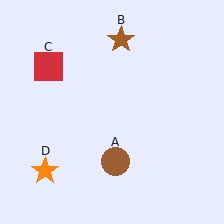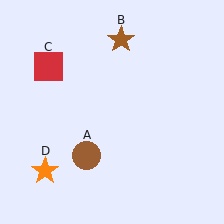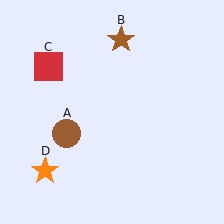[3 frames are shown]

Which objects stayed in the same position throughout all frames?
Brown star (object B) and red square (object C) and orange star (object D) remained stationary.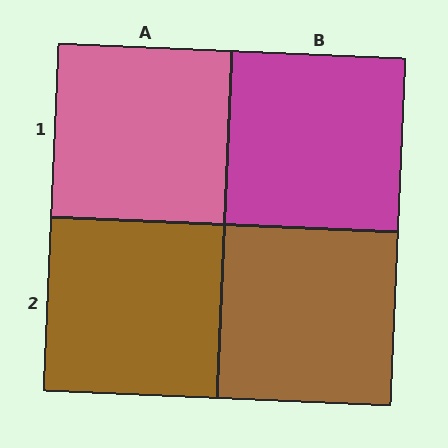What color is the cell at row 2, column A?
Brown.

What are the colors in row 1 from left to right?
Pink, magenta.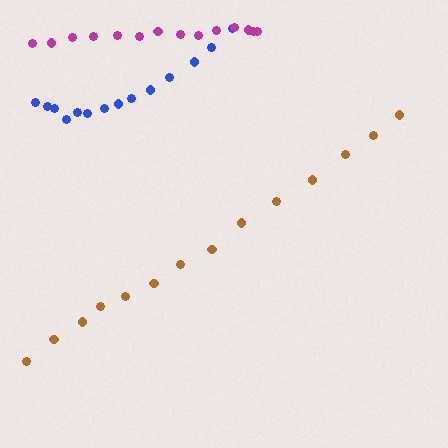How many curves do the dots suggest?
There are 3 distinct paths.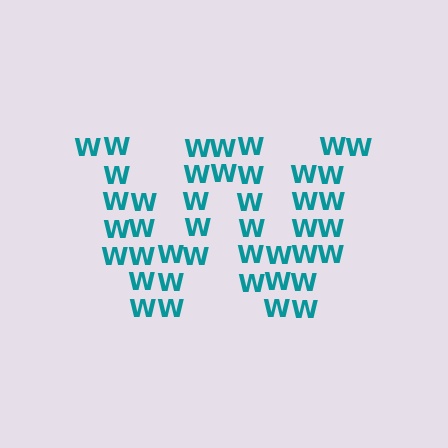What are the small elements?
The small elements are letter W's.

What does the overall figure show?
The overall figure shows the letter W.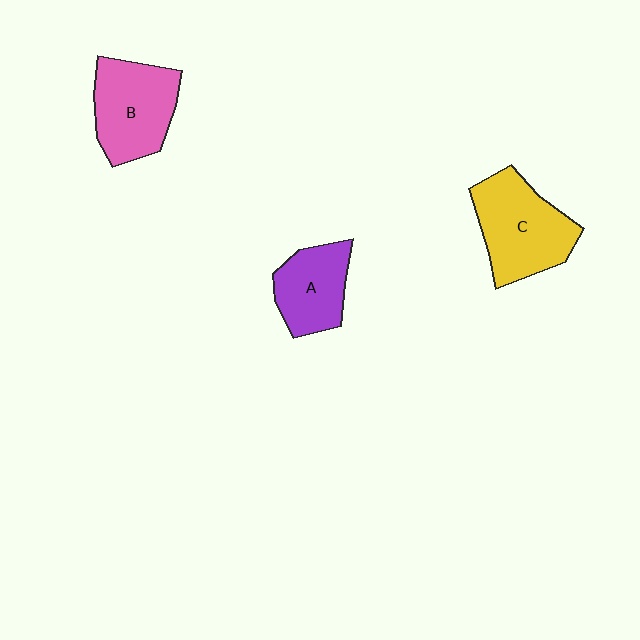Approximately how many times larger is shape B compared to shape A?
Approximately 1.3 times.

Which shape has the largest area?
Shape C (yellow).